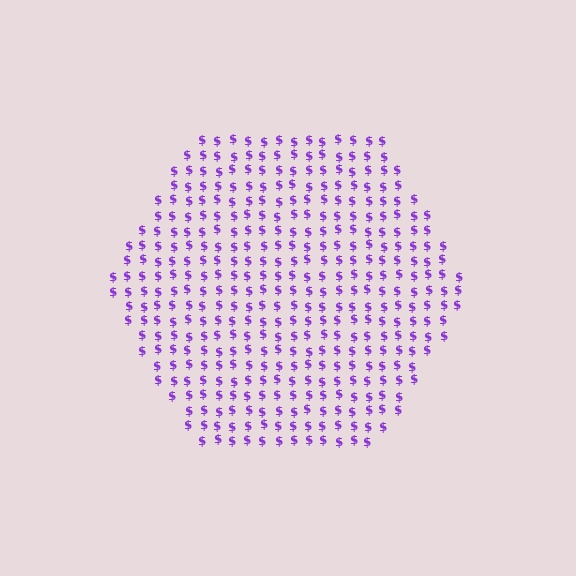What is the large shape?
The large shape is a hexagon.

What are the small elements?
The small elements are dollar signs.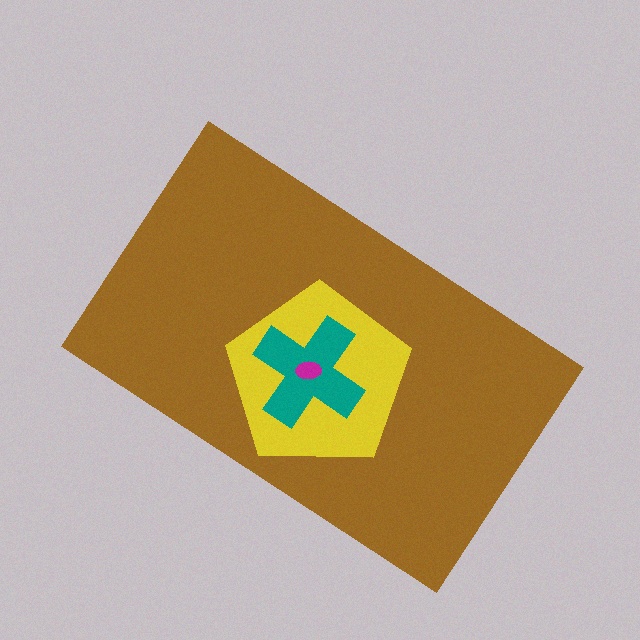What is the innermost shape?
The magenta ellipse.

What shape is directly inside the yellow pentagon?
The teal cross.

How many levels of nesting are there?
4.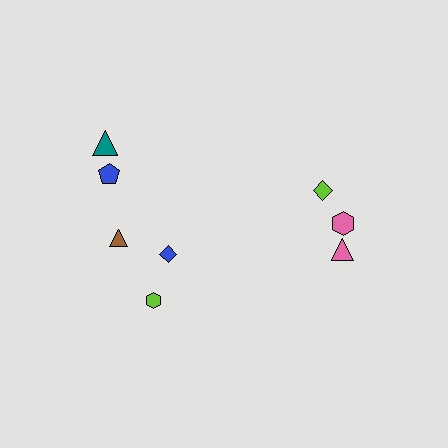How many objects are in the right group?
There are 3 objects.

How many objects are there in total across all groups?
There are 8 objects.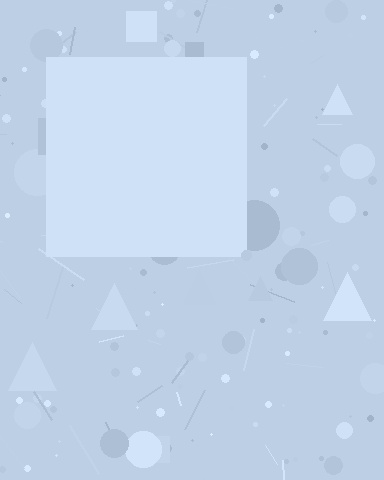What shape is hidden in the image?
A square is hidden in the image.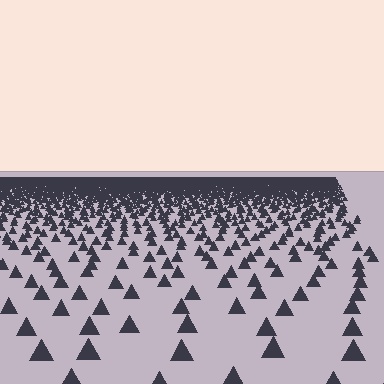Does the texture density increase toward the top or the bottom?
Density increases toward the top.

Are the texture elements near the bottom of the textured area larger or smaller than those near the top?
Larger. Near the bottom, elements are closer to the viewer and appear at a bigger on-screen size.